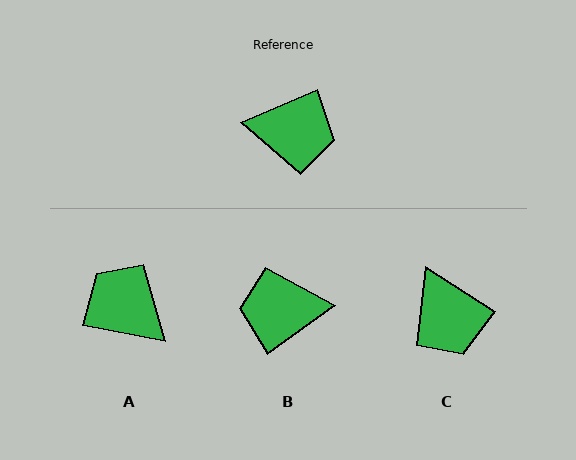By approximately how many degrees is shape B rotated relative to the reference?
Approximately 167 degrees clockwise.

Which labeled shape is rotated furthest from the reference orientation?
B, about 167 degrees away.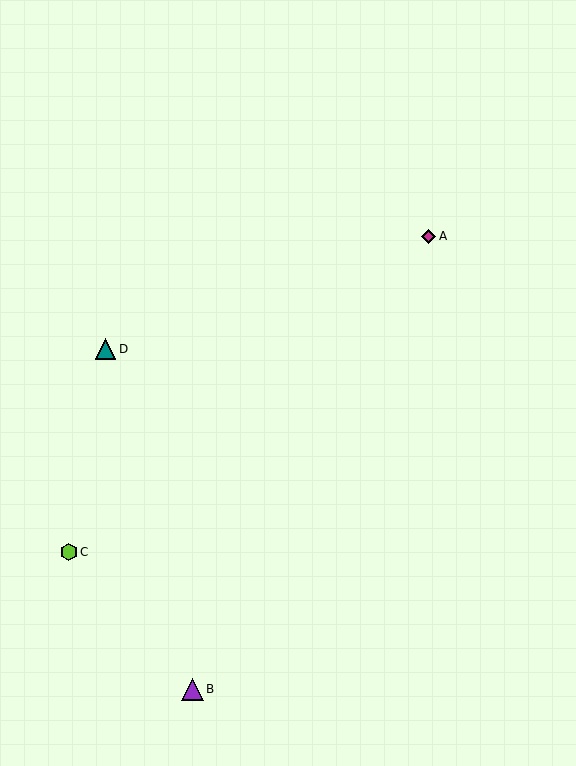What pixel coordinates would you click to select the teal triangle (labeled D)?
Click at (106, 349) to select the teal triangle D.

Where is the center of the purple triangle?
The center of the purple triangle is at (192, 689).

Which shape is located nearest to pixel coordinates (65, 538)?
The lime hexagon (labeled C) at (69, 552) is nearest to that location.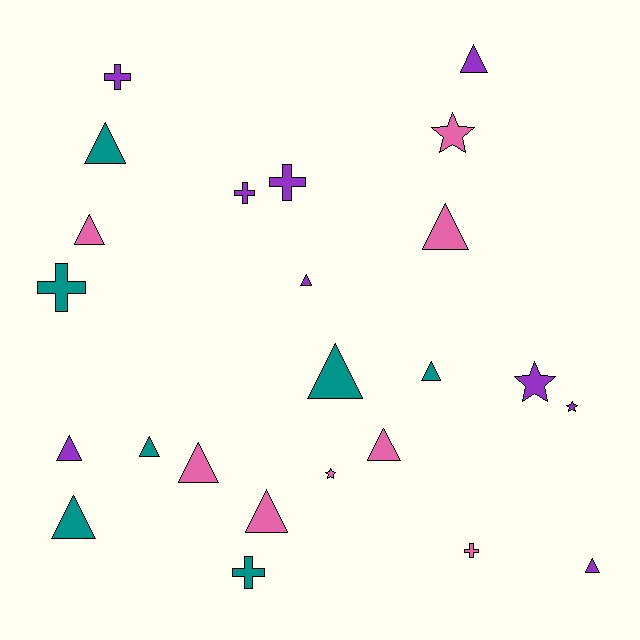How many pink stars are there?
There are 2 pink stars.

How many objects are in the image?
There are 24 objects.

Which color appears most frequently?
Purple, with 9 objects.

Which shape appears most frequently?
Triangle, with 14 objects.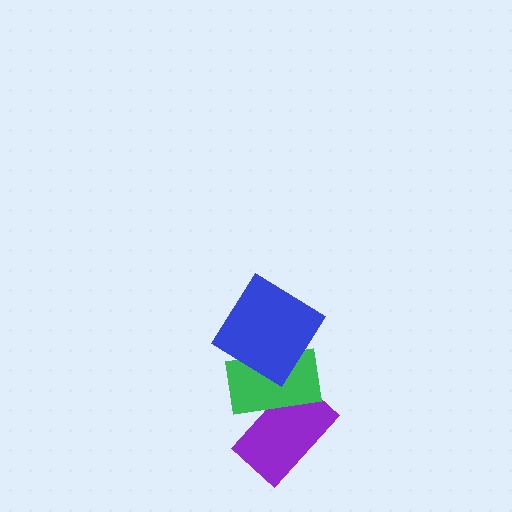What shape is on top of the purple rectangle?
The green rectangle is on top of the purple rectangle.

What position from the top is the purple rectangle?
The purple rectangle is 3rd from the top.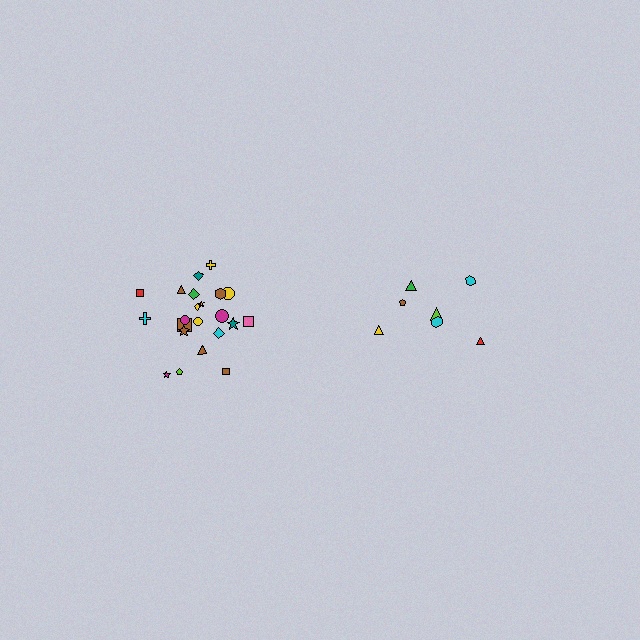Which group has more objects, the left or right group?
The left group.